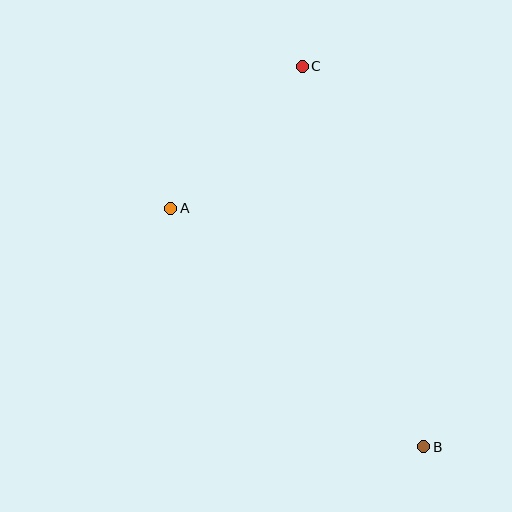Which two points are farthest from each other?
Points B and C are farthest from each other.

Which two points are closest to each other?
Points A and C are closest to each other.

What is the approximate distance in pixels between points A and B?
The distance between A and B is approximately 348 pixels.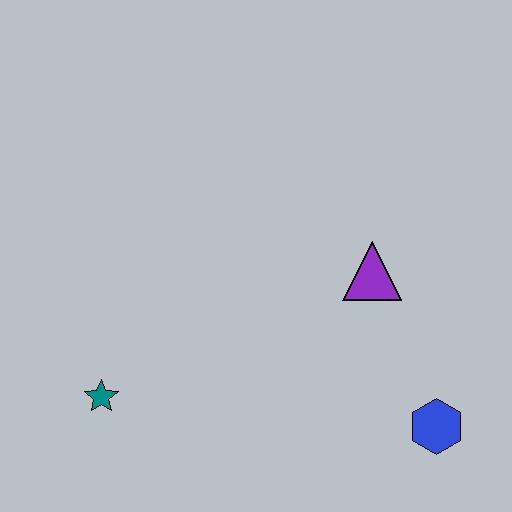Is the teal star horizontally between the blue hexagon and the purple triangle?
No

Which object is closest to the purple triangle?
The blue hexagon is closest to the purple triangle.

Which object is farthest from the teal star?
The blue hexagon is farthest from the teal star.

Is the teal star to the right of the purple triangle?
No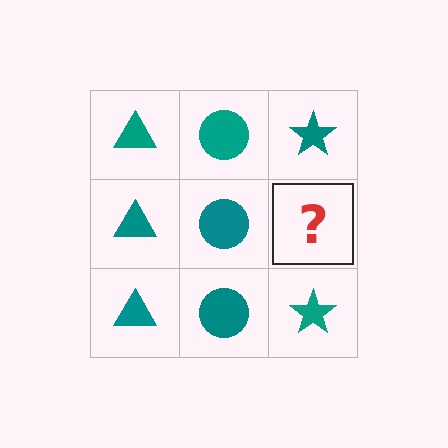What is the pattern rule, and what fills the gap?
The rule is that each column has a consistent shape. The gap should be filled with a teal star.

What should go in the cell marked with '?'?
The missing cell should contain a teal star.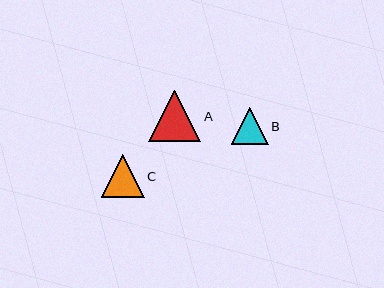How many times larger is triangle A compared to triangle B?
Triangle A is approximately 1.4 times the size of triangle B.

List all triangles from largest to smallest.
From largest to smallest: A, C, B.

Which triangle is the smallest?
Triangle B is the smallest with a size of approximately 37 pixels.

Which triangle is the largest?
Triangle A is the largest with a size of approximately 52 pixels.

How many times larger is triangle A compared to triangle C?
Triangle A is approximately 1.2 times the size of triangle C.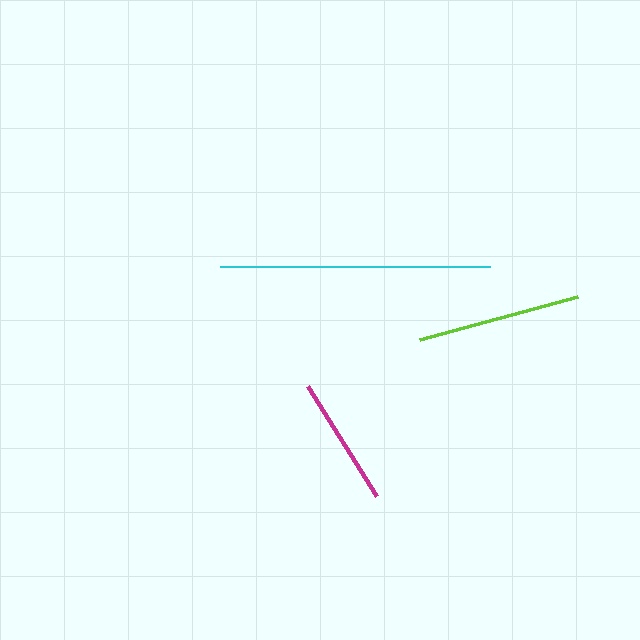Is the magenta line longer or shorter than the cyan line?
The cyan line is longer than the magenta line.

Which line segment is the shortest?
The magenta line is the shortest at approximately 130 pixels.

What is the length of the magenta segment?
The magenta segment is approximately 130 pixels long.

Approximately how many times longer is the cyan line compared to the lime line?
The cyan line is approximately 1.6 times the length of the lime line.